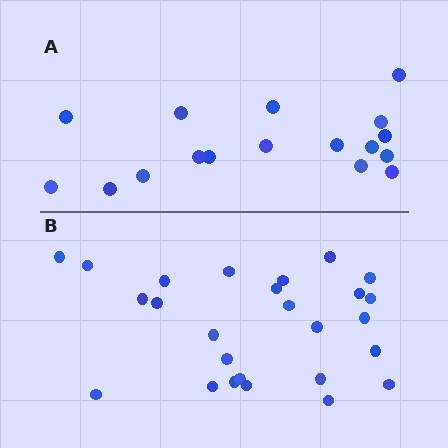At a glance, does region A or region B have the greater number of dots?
Region B (the bottom region) has more dots.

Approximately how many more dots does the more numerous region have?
Region B has roughly 8 or so more dots than region A.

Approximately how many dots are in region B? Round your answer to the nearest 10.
About 30 dots. (The exact count is 26, which rounds to 30.)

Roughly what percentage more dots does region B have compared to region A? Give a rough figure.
About 55% more.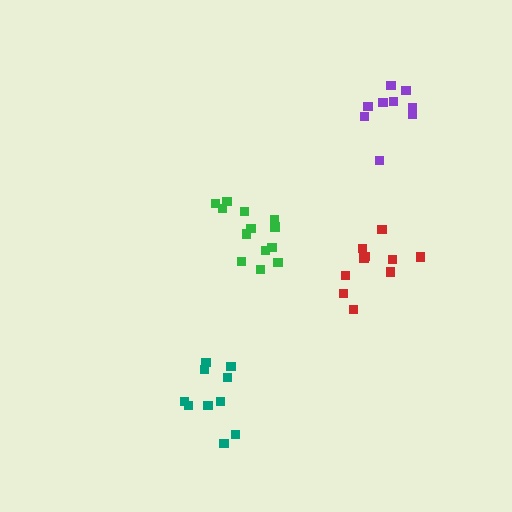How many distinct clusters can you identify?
There are 4 distinct clusters.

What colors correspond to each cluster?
The clusters are colored: green, purple, red, teal.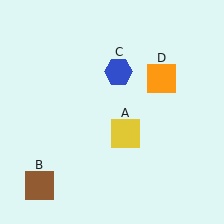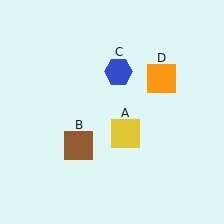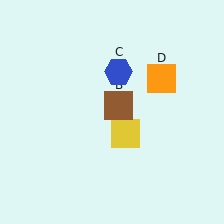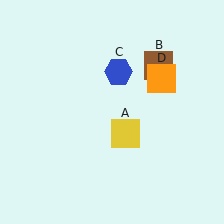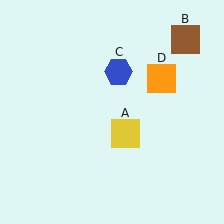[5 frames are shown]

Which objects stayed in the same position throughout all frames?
Yellow square (object A) and blue hexagon (object C) and orange square (object D) remained stationary.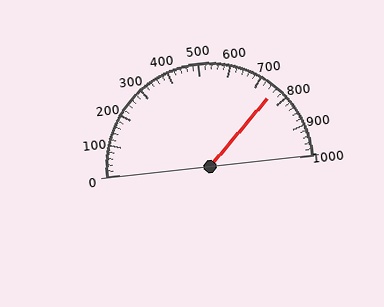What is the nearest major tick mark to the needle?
The nearest major tick mark is 800.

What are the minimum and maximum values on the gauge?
The gauge ranges from 0 to 1000.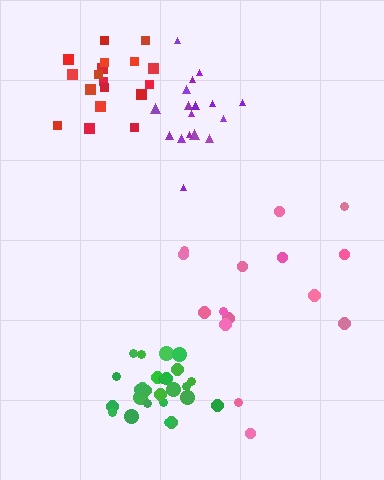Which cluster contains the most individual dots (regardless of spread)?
Green (27).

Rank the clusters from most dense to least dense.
green, purple, red, pink.